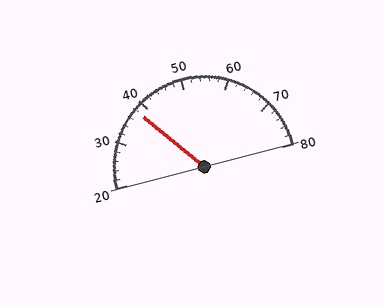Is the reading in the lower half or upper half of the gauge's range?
The reading is in the lower half of the range (20 to 80).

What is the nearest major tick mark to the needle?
The nearest major tick mark is 40.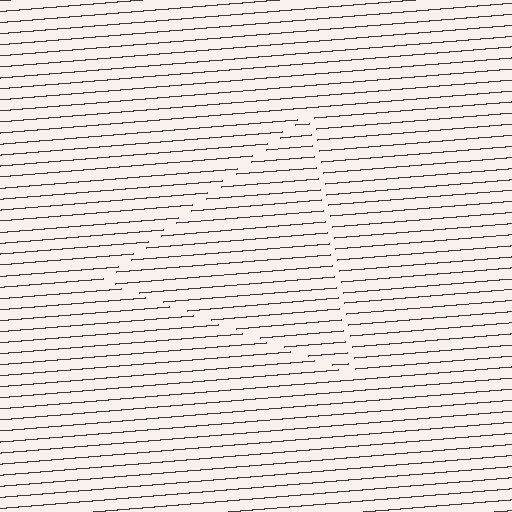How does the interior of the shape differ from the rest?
The interior of the shape contains the same grating, shifted by half a period — the contour is defined by the phase discontinuity where line-ends from the inner and outer gratings abut.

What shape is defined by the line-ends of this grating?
An illusory triangle. The interior of the shape contains the same grating, shifted by half a period — the contour is defined by the phase discontinuity where line-ends from the inner and outer gratings abut.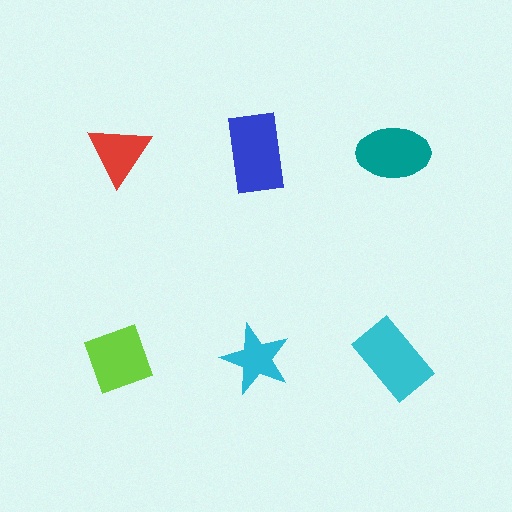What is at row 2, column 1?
A lime diamond.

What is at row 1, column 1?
A red triangle.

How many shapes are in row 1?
3 shapes.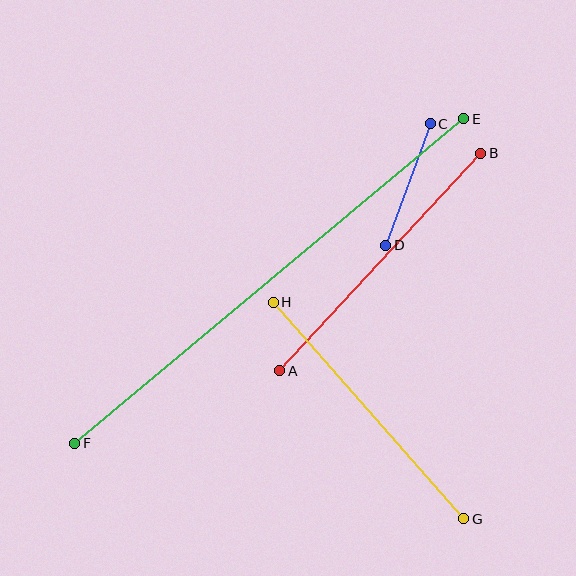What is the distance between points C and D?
The distance is approximately 129 pixels.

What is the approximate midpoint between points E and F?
The midpoint is at approximately (269, 281) pixels.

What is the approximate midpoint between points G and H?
The midpoint is at approximately (369, 410) pixels.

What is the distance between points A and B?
The distance is approximately 296 pixels.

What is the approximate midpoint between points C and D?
The midpoint is at approximately (408, 184) pixels.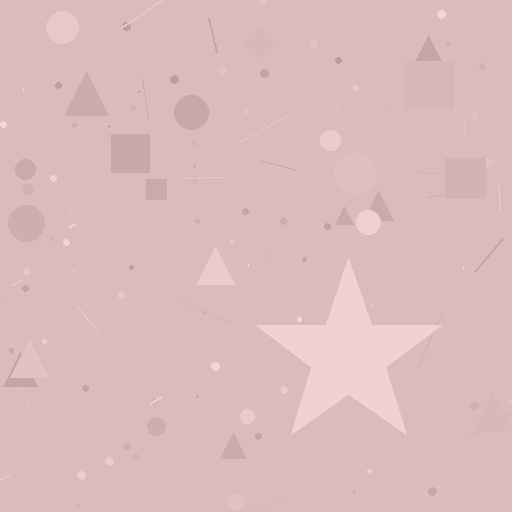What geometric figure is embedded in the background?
A star is embedded in the background.